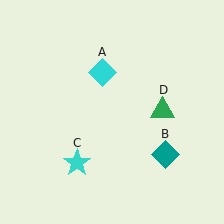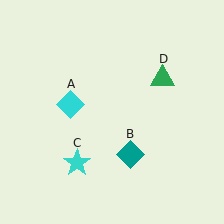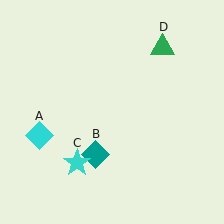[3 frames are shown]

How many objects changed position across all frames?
3 objects changed position: cyan diamond (object A), teal diamond (object B), green triangle (object D).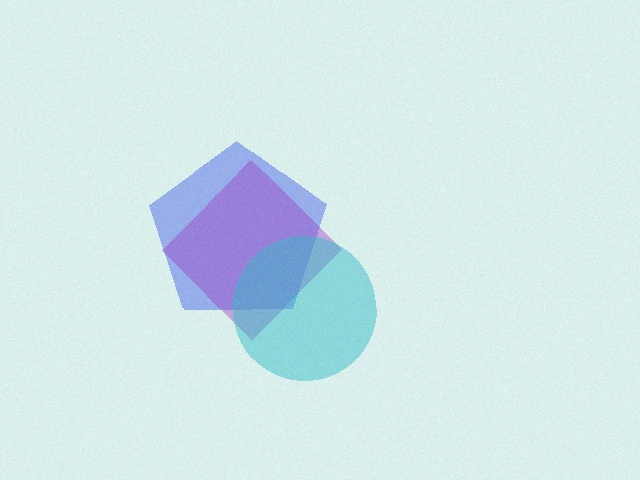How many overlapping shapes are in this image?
There are 3 overlapping shapes in the image.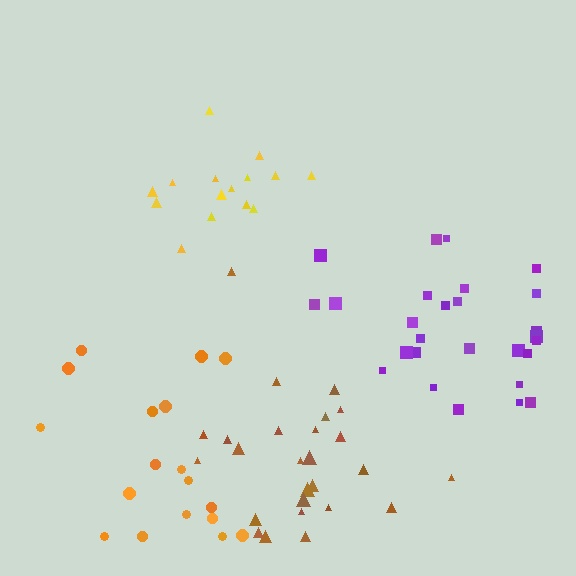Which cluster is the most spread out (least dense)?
Orange.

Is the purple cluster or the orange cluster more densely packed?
Purple.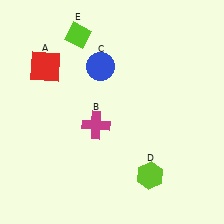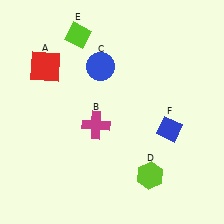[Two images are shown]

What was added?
A blue diamond (F) was added in Image 2.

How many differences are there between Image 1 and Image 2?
There is 1 difference between the two images.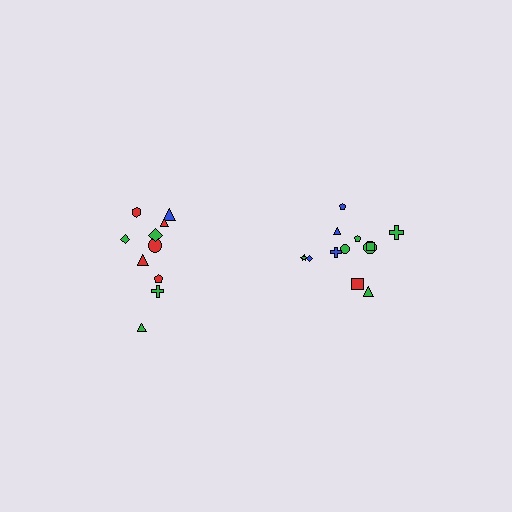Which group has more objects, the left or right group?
The right group.